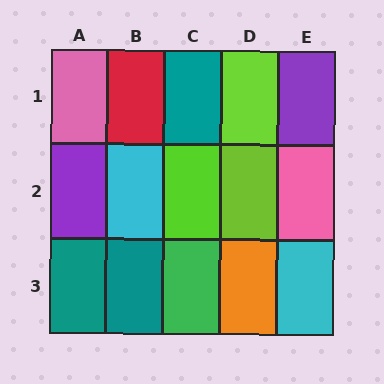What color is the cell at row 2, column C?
Lime.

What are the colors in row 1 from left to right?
Pink, red, teal, lime, purple.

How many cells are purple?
2 cells are purple.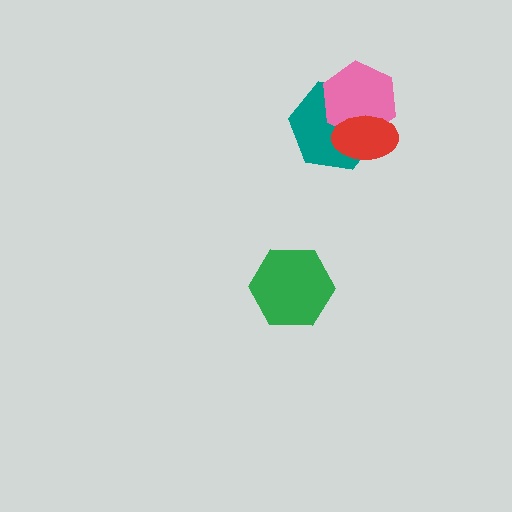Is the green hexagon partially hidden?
No, no other shape covers it.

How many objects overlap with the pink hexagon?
2 objects overlap with the pink hexagon.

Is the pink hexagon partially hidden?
Yes, it is partially covered by another shape.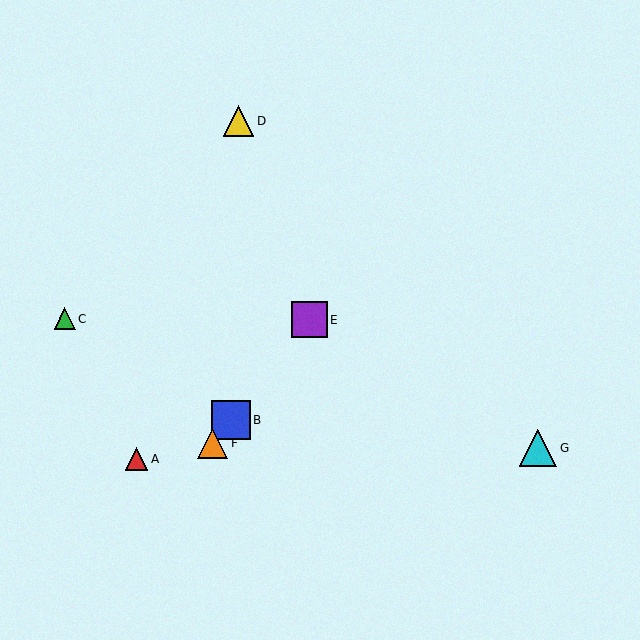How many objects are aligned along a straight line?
3 objects (B, E, F) are aligned along a straight line.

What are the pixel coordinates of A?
Object A is at (136, 459).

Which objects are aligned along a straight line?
Objects B, E, F are aligned along a straight line.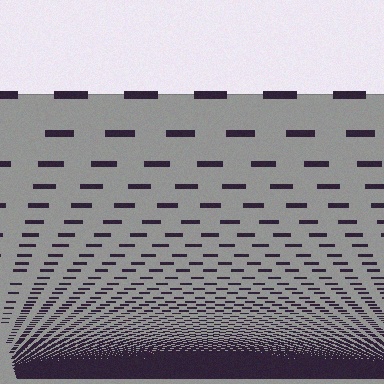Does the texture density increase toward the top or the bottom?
Density increases toward the bottom.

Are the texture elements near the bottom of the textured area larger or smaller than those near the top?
Smaller. The gradient is inverted — elements near the bottom are smaller and denser.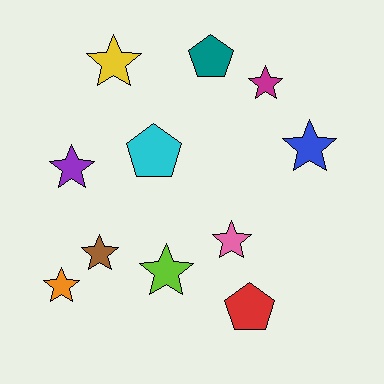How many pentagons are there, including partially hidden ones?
There are 3 pentagons.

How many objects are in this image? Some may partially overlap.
There are 11 objects.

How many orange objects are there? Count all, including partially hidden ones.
There is 1 orange object.